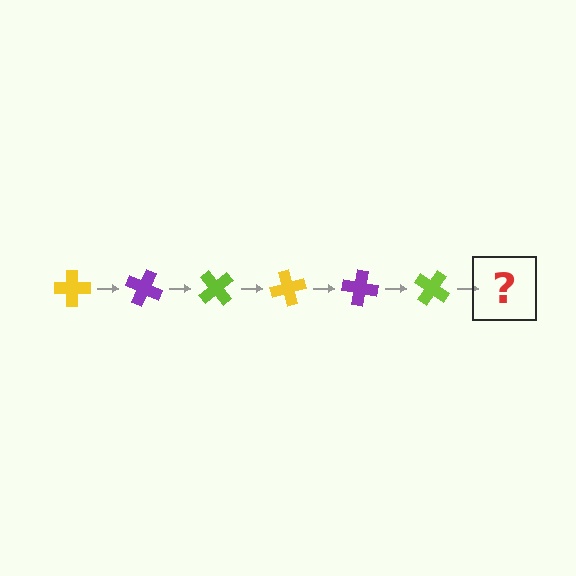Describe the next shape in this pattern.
It should be a yellow cross, rotated 150 degrees from the start.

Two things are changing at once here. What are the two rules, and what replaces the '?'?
The two rules are that it rotates 25 degrees each step and the color cycles through yellow, purple, and lime. The '?' should be a yellow cross, rotated 150 degrees from the start.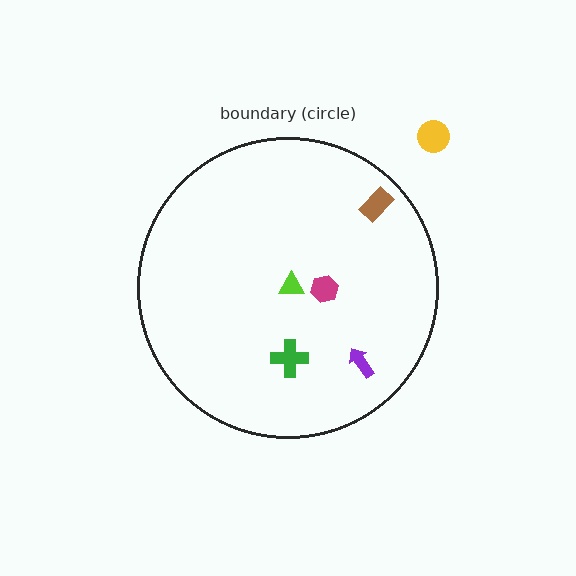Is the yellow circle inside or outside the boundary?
Outside.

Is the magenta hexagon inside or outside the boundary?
Inside.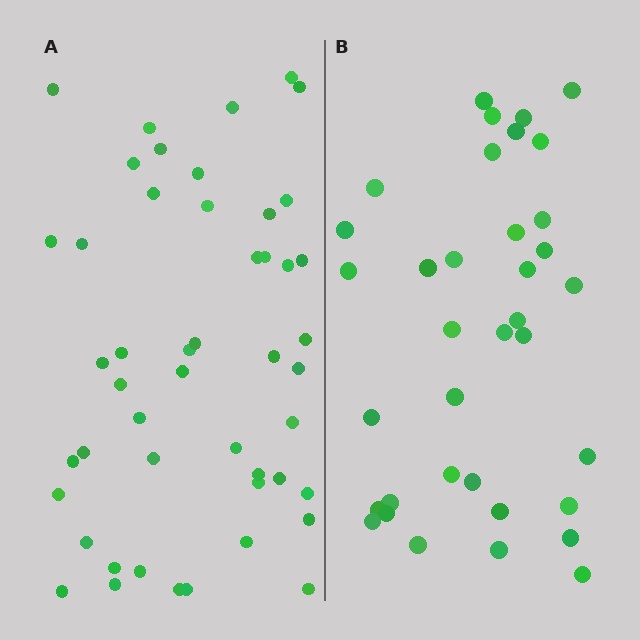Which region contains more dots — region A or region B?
Region A (the left region) has more dots.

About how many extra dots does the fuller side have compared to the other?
Region A has roughly 12 or so more dots than region B.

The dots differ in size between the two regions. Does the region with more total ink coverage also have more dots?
No. Region B has more total ink coverage because its dots are larger, but region A actually contains more individual dots. Total area can be misleading — the number of items is what matters here.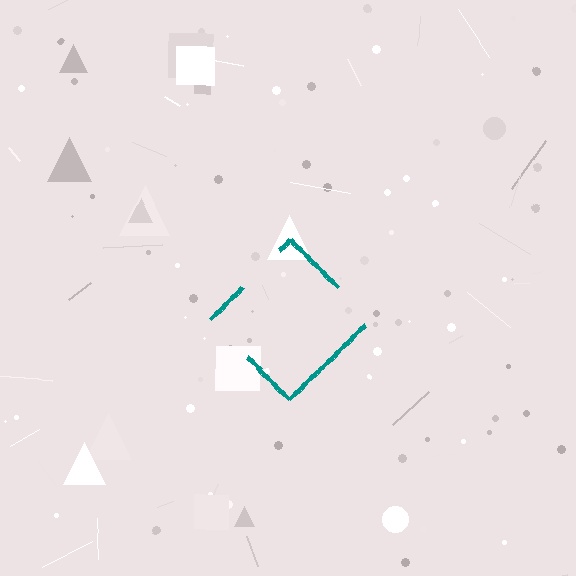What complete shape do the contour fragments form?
The contour fragments form a diamond.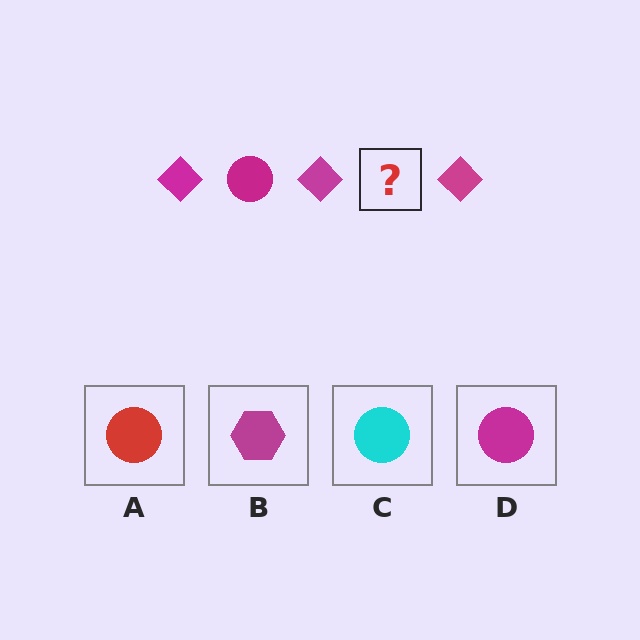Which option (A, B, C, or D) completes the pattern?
D.